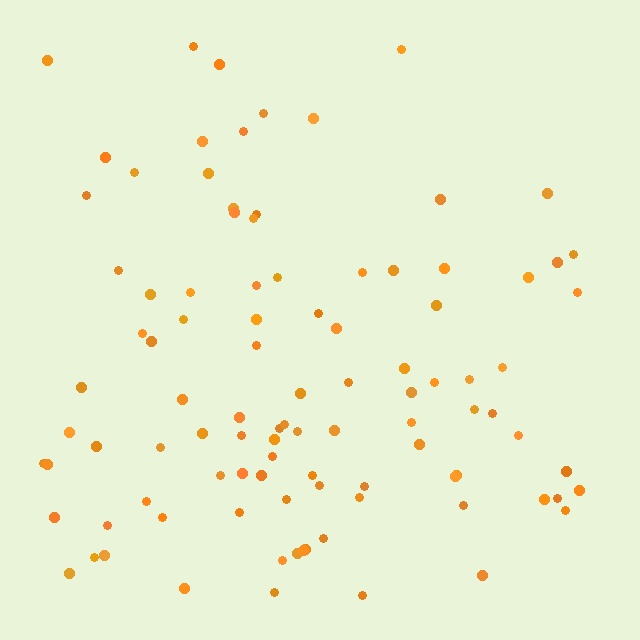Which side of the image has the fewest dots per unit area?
The top.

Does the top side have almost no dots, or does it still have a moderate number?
Still a moderate number, just noticeably fewer than the bottom.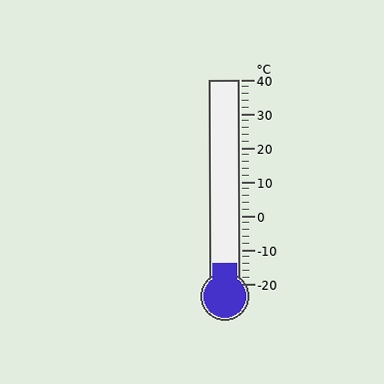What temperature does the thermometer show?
The thermometer shows approximately -14°C.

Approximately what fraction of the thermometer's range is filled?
The thermometer is filled to approximately 10% of its range.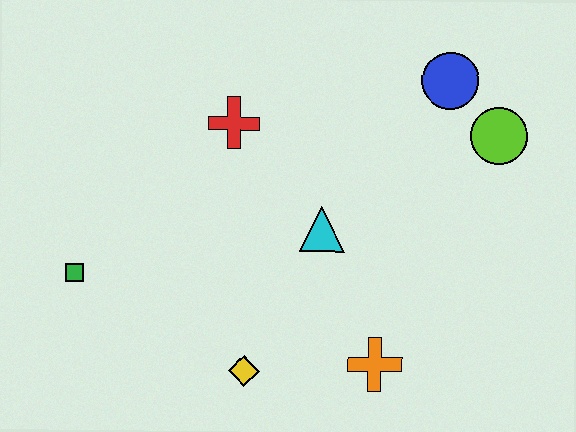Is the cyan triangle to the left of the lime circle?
Yes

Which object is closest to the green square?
The yellow diamond is closest to the green square.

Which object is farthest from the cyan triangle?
The green square is farthest from the cyan triangle.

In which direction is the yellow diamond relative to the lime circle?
The yellow diamond is to the left of the lime circle.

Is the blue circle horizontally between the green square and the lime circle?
Yes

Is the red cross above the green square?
Yes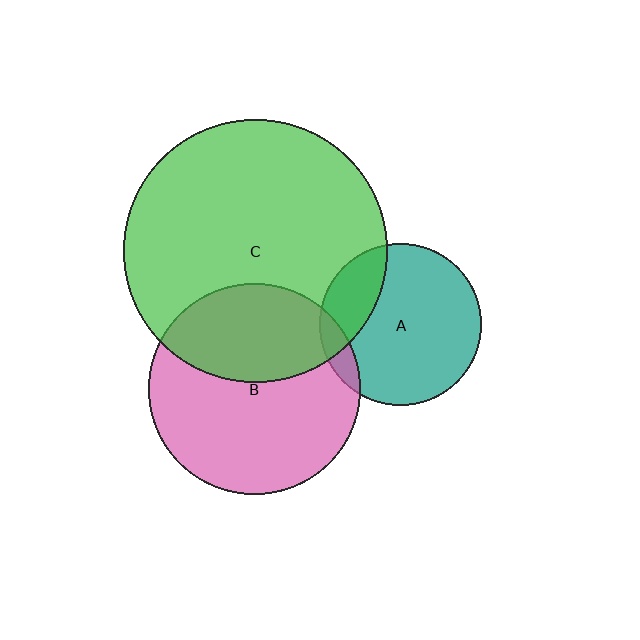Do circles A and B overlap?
Yes.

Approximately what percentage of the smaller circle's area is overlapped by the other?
Approximately 10%.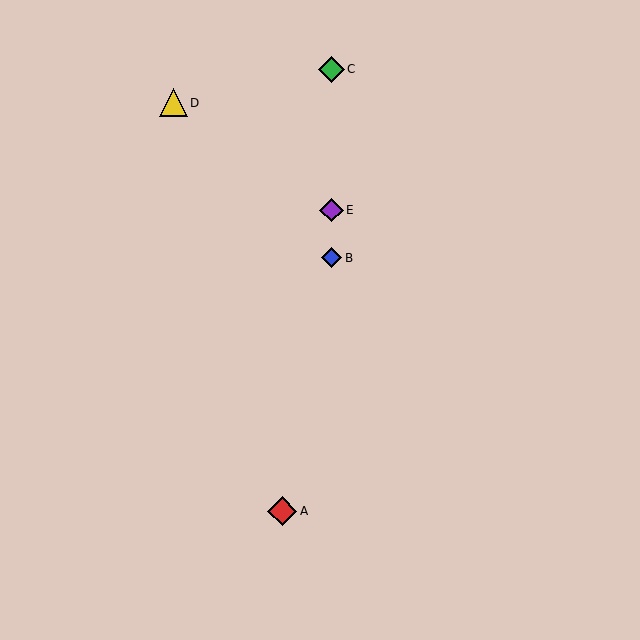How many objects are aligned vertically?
3 objects (B, C, E) are aligned vertically.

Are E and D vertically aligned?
No, E is at x≈332 and D is at x≈173.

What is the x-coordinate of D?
Object D is at x≈173.